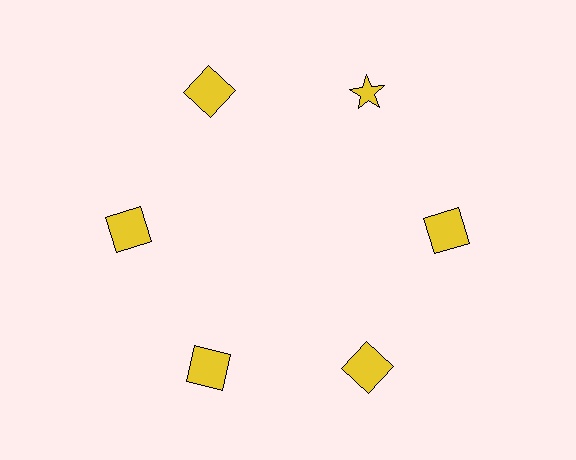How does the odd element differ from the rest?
It has a different shape: star instead of square.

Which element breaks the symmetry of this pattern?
The yellow star at roughly the 1 o'clock position breaks the symmetry. All other shapes are yellow squares.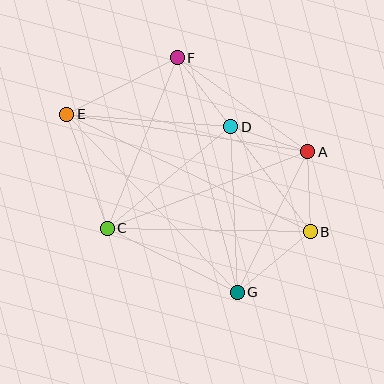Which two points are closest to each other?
Points A and B are closest to each other.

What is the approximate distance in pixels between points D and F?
The distance between D and F is approximately 87 pixels.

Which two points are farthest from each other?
Points B and E are farthest from each other.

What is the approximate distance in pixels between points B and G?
The distance between B and G is approximately 94 pixels.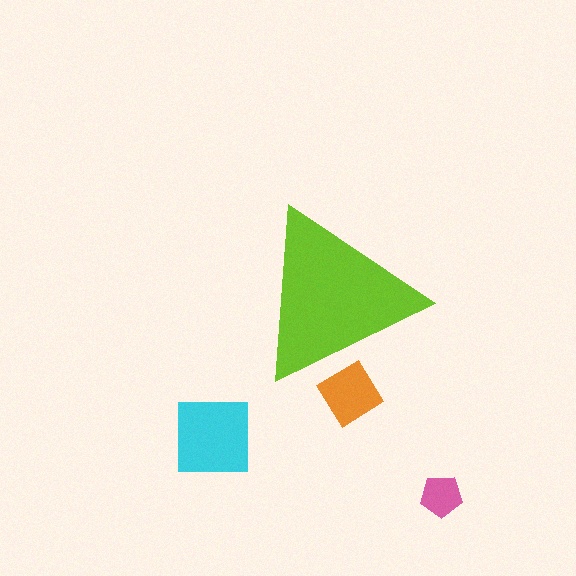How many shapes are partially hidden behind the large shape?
1 shape is partially hidden.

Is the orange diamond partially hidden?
Yes, the orange diamond is partially hidden behind the lime triangle.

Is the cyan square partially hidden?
No, the cyan square is fully visible.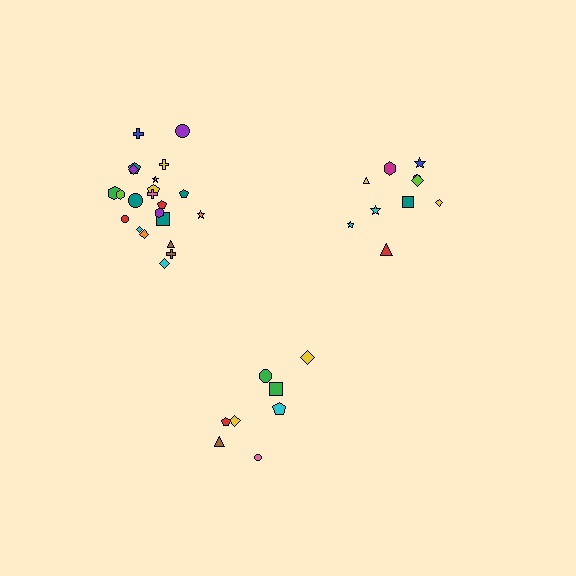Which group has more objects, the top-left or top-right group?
The top-left group.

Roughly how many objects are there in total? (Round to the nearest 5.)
Roughly 40 objects in total.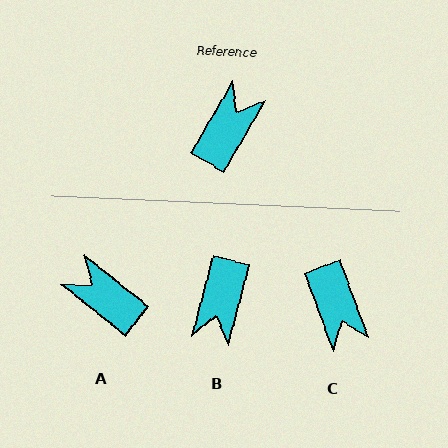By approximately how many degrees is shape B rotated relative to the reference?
Approximately 165 degrees clockwise.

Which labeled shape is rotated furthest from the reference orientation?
B, about 165 degrees away.